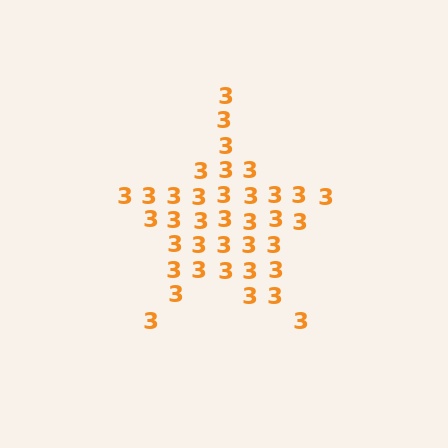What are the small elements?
The small elements are digit 3's.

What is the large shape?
The large shape is a star.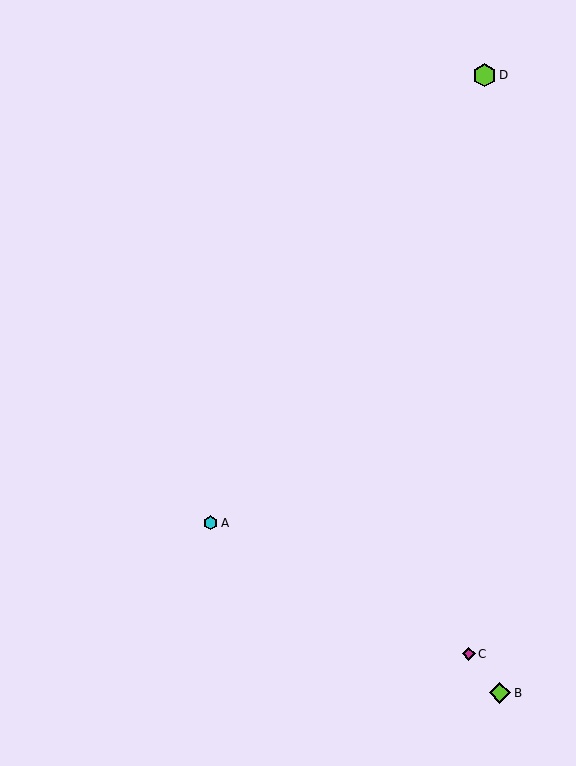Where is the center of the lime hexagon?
The center of the lime hexagon is at (484, 75).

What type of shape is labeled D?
Shape D is a lime hexagon.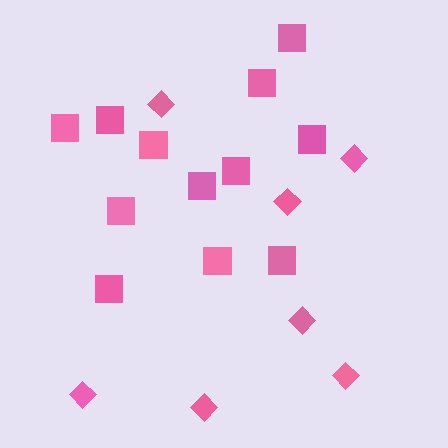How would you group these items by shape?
There are 2 groups: one group of squares (12) and one group of diamonds (7).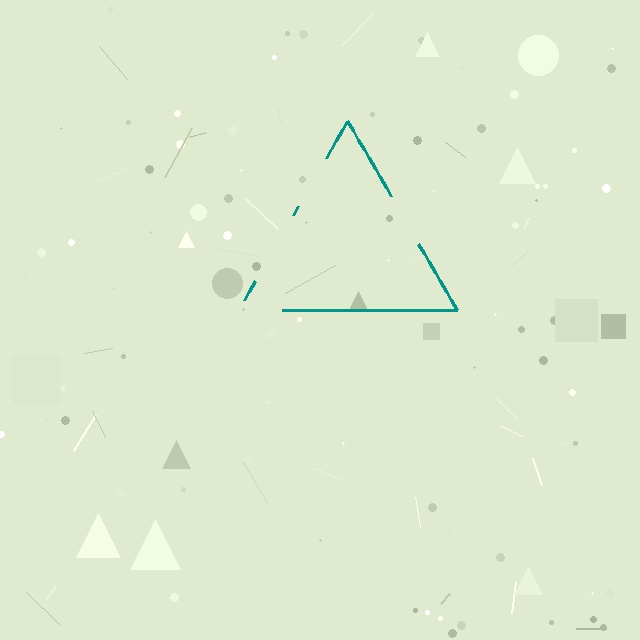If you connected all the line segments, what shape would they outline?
They would outline a triangle.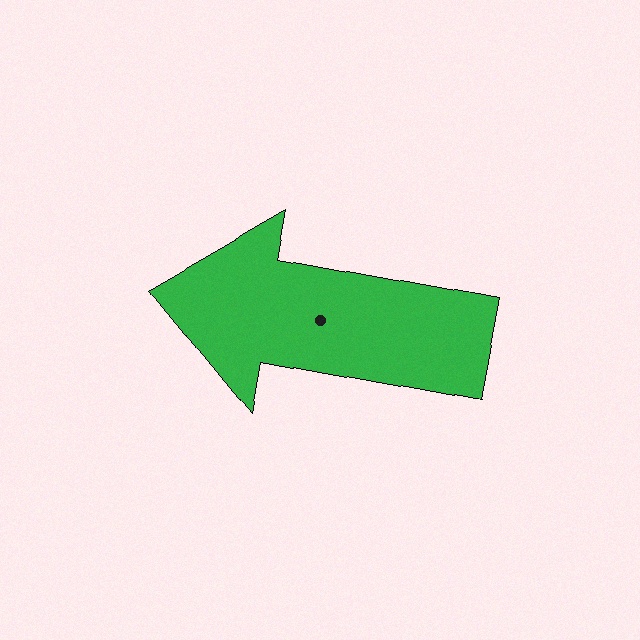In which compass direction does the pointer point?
West.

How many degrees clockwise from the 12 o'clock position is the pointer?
Approximately 280 degrees.